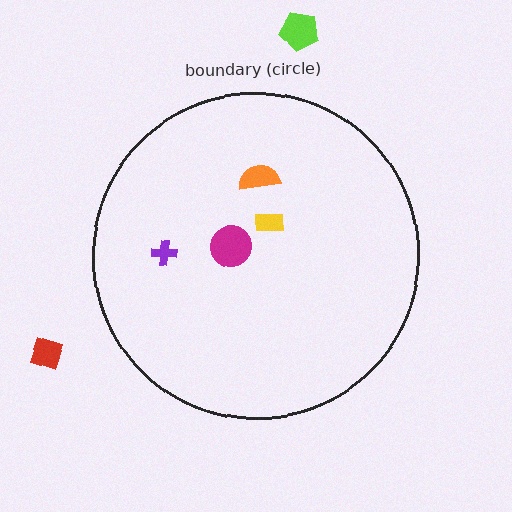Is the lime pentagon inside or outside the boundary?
Outside.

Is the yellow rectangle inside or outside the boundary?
Inside.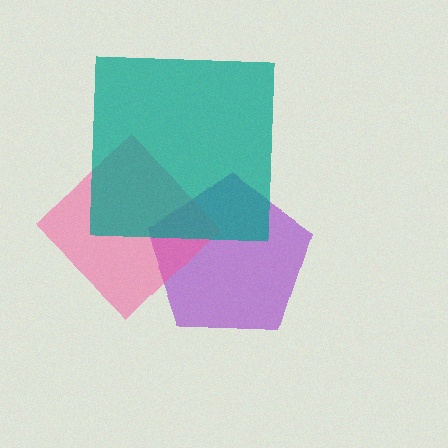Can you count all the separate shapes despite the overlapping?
Yes, there are 3 separate shapes.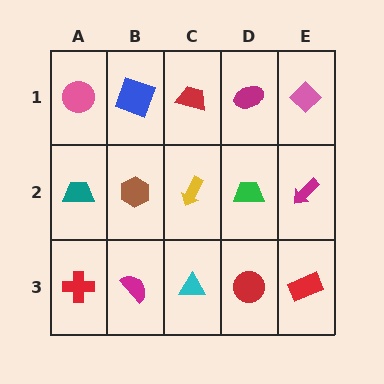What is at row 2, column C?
A yellow arrow.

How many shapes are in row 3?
5 shapes.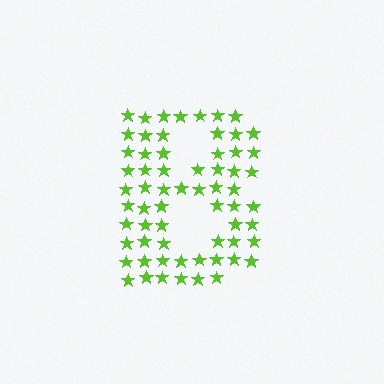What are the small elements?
The small elements are stars.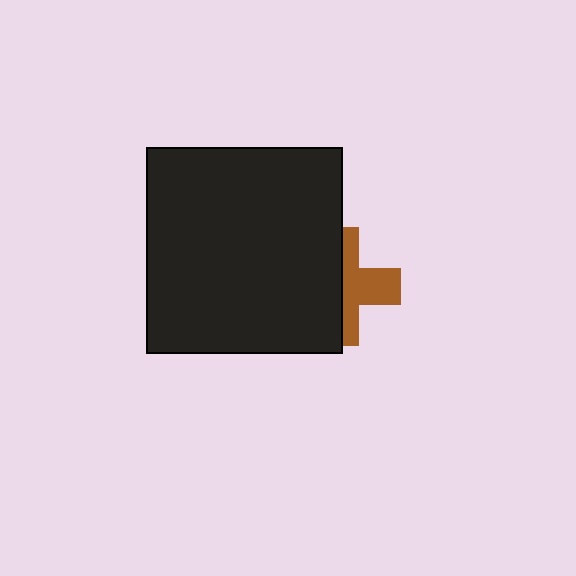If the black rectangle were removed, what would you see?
You would see the complete brown cross.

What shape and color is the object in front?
The object in front is a black rectangle.